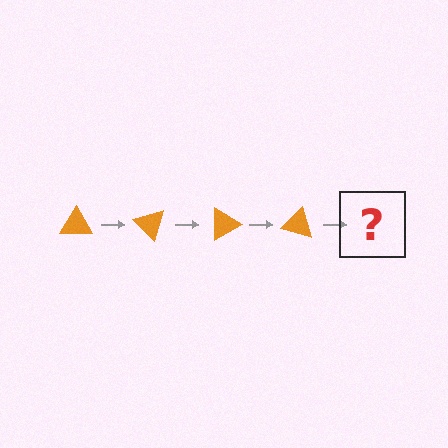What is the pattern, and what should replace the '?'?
The pattern is that the triangle rotates 45 degrees each step. The '?' should be an orange triangle rotated 180 degrees.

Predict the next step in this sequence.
The next step is an orange triangle rotated 180 degrees.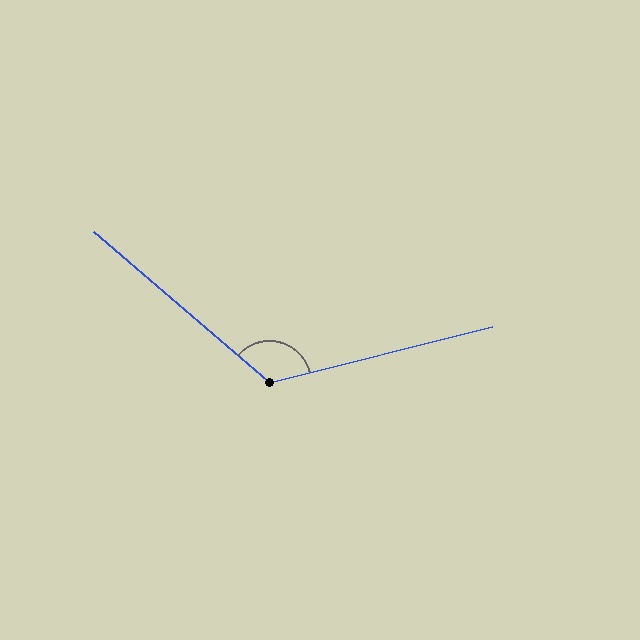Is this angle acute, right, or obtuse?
It is obtuse.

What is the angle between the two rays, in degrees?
Approximately 125 degrees.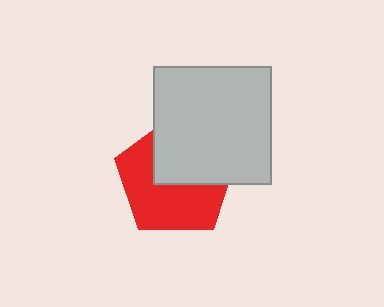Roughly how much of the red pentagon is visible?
About half of it is visible (roughly 56%).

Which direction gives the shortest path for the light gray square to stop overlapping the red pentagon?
Moving toward the upper-right gives the shortest separation.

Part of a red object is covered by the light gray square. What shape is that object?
It is a pentagon.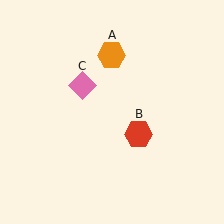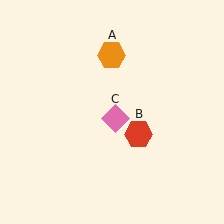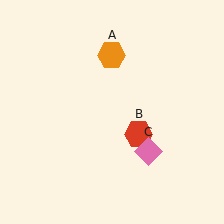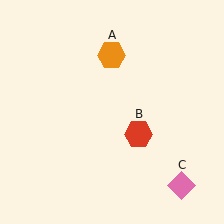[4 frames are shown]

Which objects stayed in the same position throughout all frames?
Orange hexagon (object A) and red hexagon (object B) remained stationary.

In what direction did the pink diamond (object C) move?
The pink diamond (object C) moved down and to the right.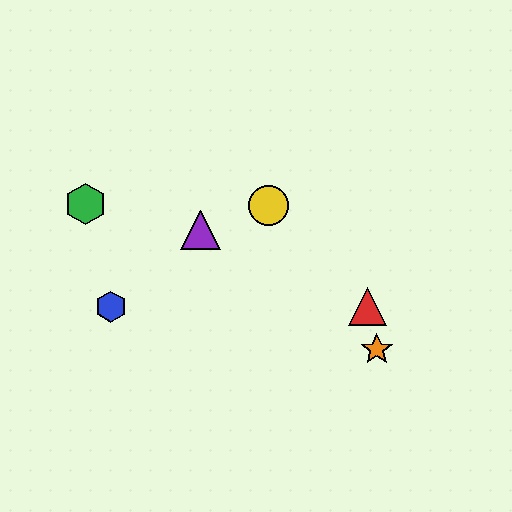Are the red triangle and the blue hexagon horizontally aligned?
Yes, both are at y≈307.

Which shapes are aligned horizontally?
The red triangle, the blue hexagon are aligned horizontally.